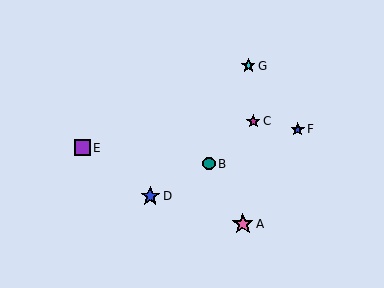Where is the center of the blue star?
The center of the blue star is at (150, 196).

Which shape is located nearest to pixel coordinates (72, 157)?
The purple square (labeled E) at (82, 148) is nearest to that location.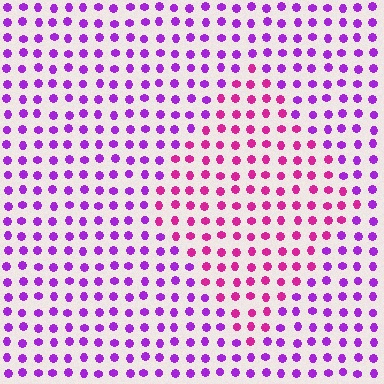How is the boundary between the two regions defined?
The boundary is defined purely by a slight shift in hue (about 37 degrees). Spacing, size, and orientation are identical on both sides.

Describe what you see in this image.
The image is filled with small purple elements in a uniform arrangement. A diamond-shaped region is visible where the elements are tinted to a slightly different hue, forming a subtle color boundary.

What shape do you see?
I see a diamond.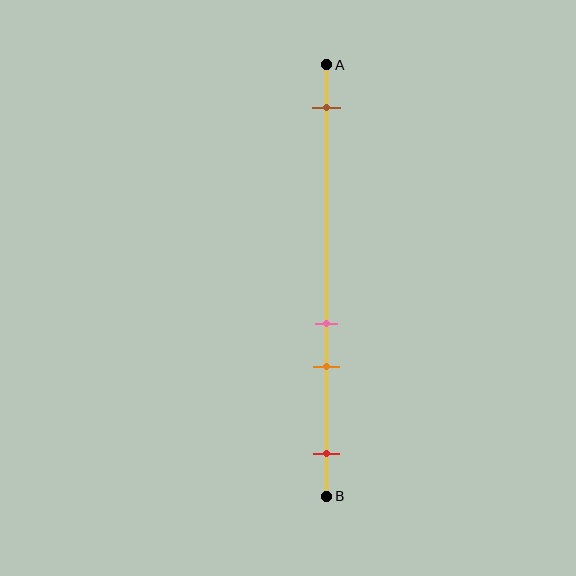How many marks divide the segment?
There are 4 marks dividing the segment.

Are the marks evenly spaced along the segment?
No, the marks are not evenly spaced.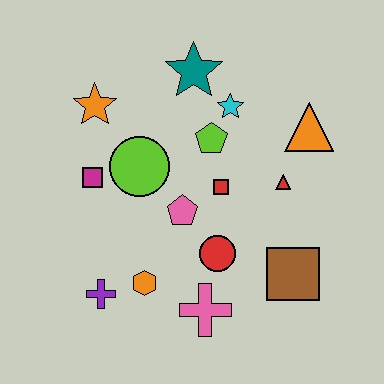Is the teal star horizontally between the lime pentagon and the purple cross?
Yes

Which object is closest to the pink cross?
The red circle is closest to the pink cross.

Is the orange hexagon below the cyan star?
Yes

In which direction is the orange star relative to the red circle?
The orange star is above the red circle.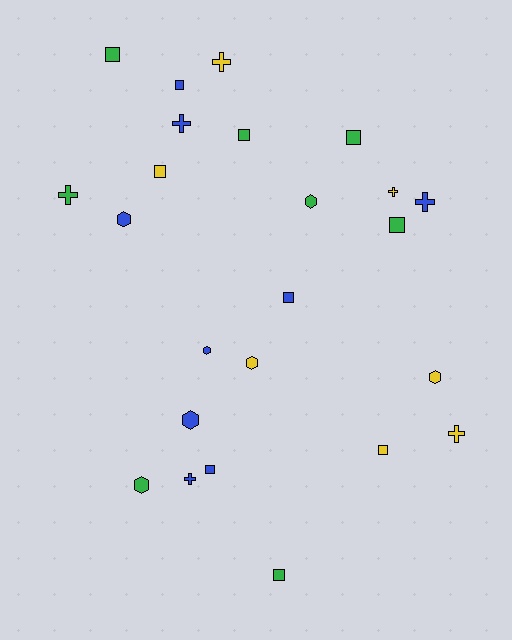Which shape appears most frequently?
Square, with 10 objects.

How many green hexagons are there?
There are 2 green hexagons.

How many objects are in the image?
There are 24 objects.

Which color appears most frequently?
Blue, with 9 objects.